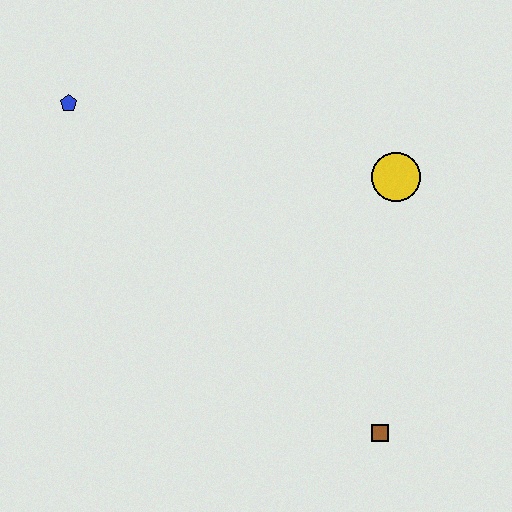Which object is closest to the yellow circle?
The brown square is closest to the yellow circle.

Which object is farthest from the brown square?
The blue pentagon is farthest from the brown square.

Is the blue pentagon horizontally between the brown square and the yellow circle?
No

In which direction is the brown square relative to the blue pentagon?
The brown square is below the blue pentagon.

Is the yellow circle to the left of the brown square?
No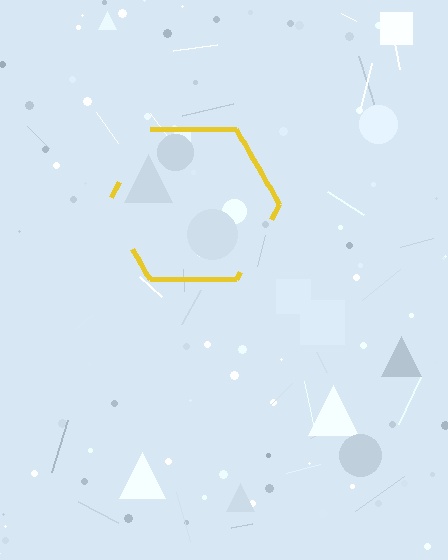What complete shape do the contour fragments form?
The contour fragments form a hexagon.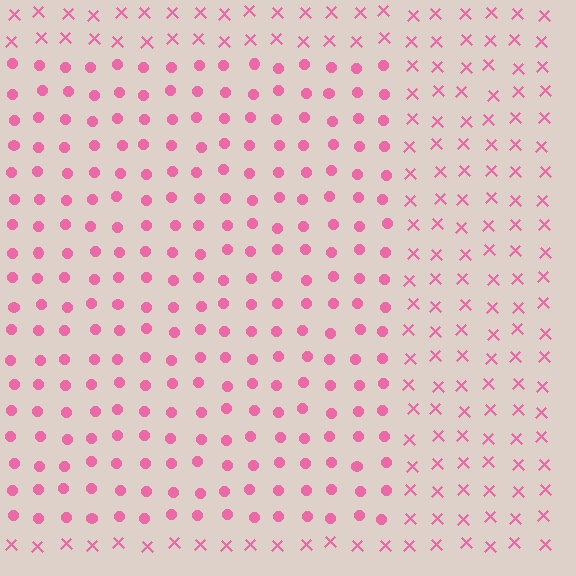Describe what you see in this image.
The image is filled with small pink elements arranged in a uniform grid. A rectangle-shaped region contains circles, while the surrounding area contains X marks. The boundary is defined purely by the change in element shape.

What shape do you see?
I see a rectangle.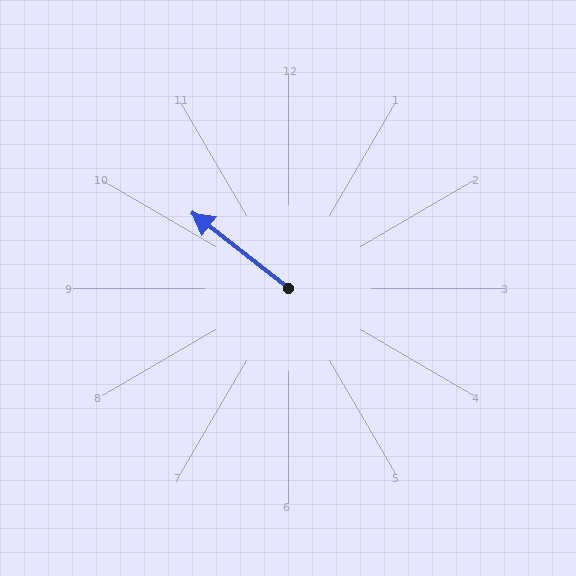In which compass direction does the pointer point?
Northwest.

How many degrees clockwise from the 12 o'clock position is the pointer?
Approximately 308 degrees.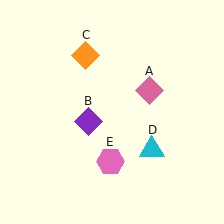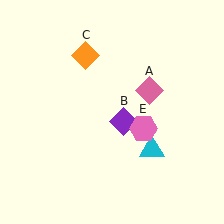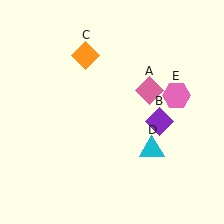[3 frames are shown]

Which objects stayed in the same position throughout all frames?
Pink diamond (object A) and orange diamond (object C) and cyan triangle (object D) remained stationary.